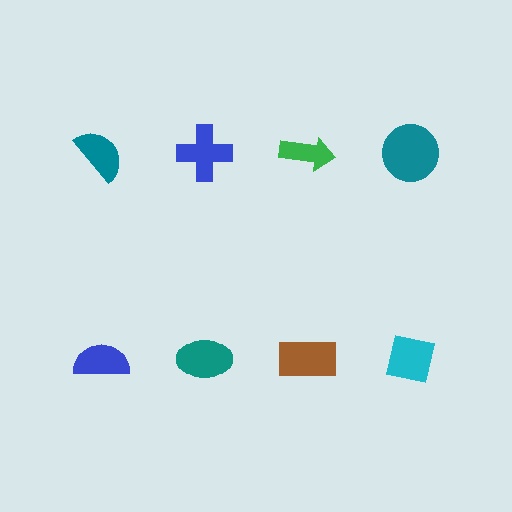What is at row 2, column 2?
A teal ellipse.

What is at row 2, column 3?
A brown rectangle.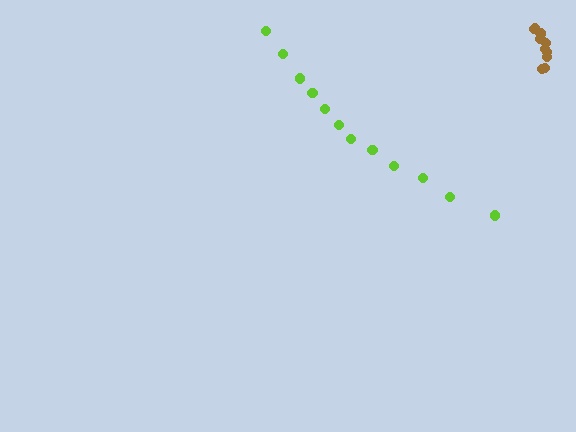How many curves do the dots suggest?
There are 2 distinct paths.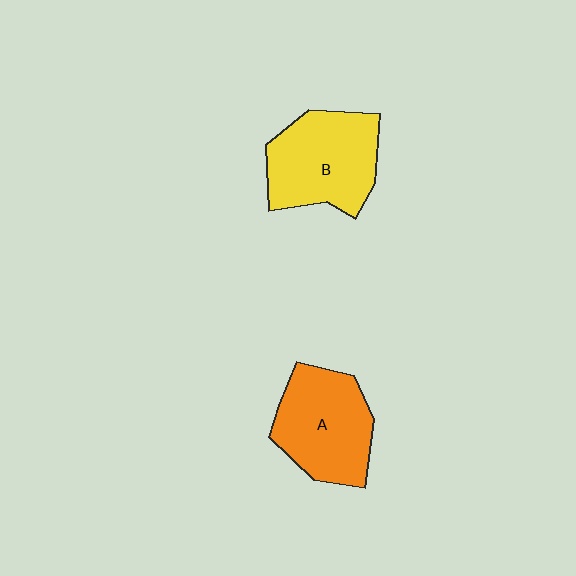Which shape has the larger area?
Shape B (yellow).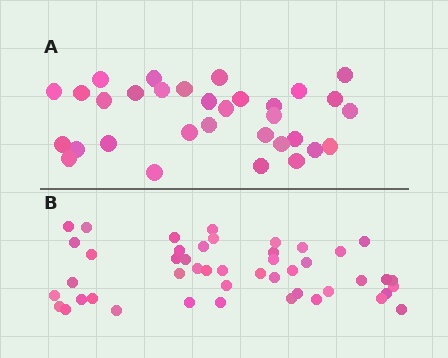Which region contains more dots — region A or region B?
Region B (the bottom region) has more dots.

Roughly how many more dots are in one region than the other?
Region B has approximately 15 more dots than region A.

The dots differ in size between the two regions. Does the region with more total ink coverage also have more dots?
No. Region A has more total ink coverage because its dots are larger, but region B actually contains more individual dots. Total area can be misleading — the number of items is what matters here.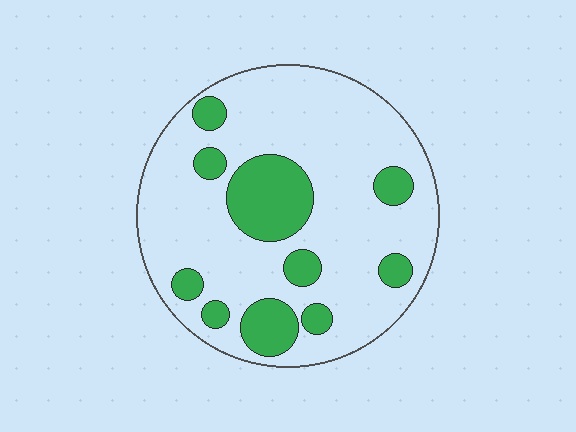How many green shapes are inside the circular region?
10.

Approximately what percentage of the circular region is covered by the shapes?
Approximately 20%.